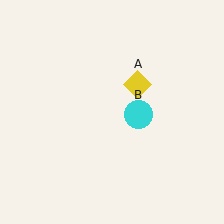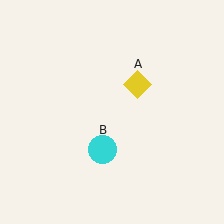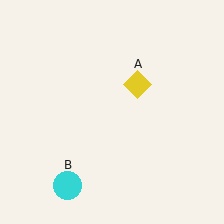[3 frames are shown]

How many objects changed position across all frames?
1 object changed position: cyan circle (object B).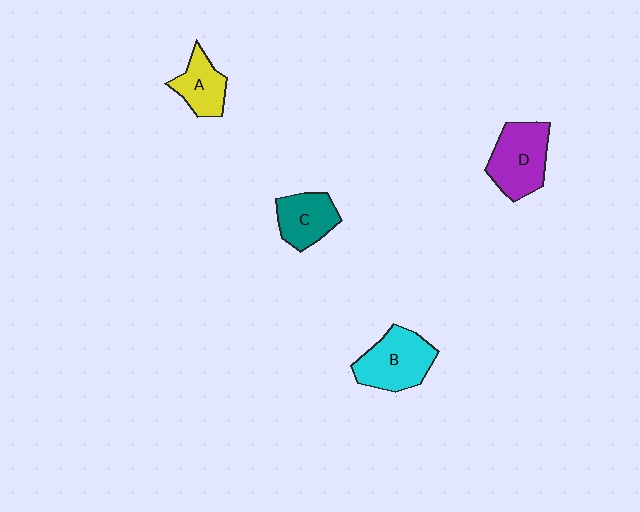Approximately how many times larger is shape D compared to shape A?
Approximately 1.5 times.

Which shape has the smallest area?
Shape A (yellow).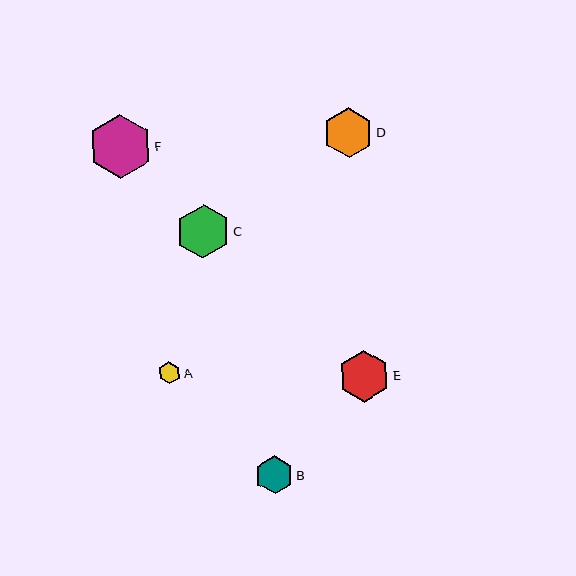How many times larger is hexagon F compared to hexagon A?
Hexagon F is approximately 2.9 times the size of hexagon A.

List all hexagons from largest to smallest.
From largest to smallest: F, C, E, D, B, A.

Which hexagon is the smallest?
Hexagon A is the smallest with a size of approximately 22 pixels.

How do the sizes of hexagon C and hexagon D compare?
Hexagon C and hexagon D are approximately the same size.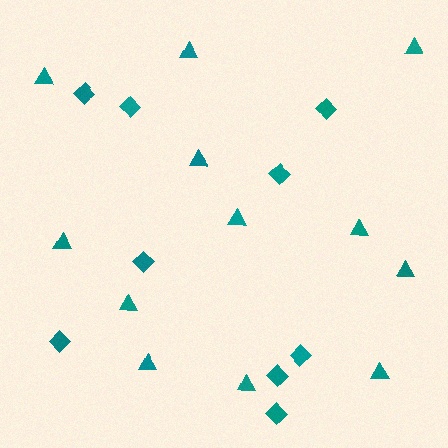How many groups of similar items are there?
There are 2 groups: one group of diamonds (9) and one group of triangles (12).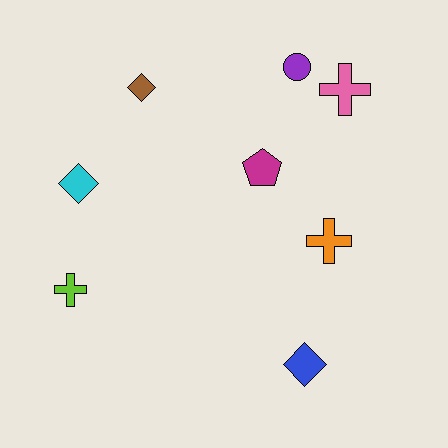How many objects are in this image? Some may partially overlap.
There are 8 objects.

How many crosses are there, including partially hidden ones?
There are 3 crosses.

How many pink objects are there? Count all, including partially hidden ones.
There is 1 pink object.